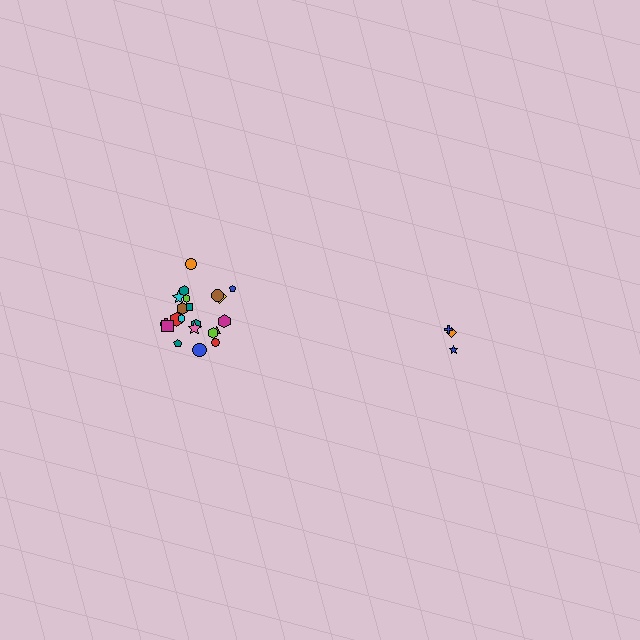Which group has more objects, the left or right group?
The left group.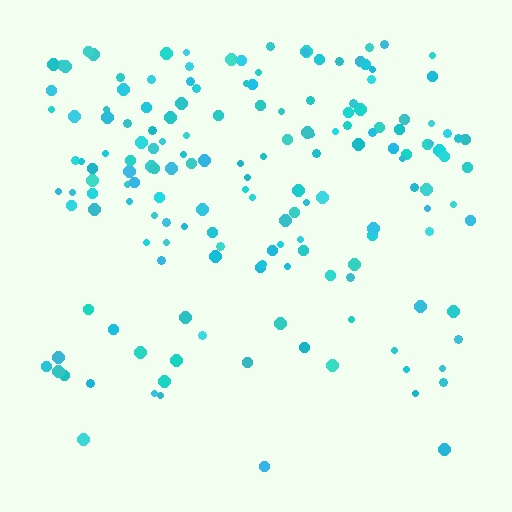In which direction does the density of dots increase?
From bottom to top, with the top side densest.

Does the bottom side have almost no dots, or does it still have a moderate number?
Still a moderate number, just noticeably fewer than the top.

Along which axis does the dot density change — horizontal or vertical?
Vertical.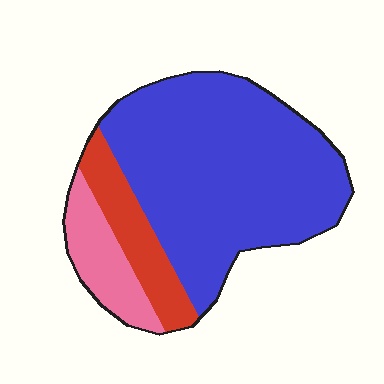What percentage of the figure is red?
Red takes up about one sixth (1/6) of the figure.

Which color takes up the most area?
Blue, at roughly 70%.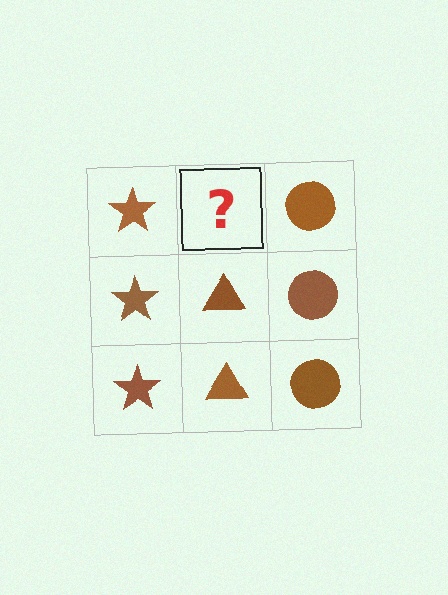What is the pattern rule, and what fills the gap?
The rule is that each column has a consistent shape. The gap should be filled with a brown triangle.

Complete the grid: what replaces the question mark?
The question mark should be replaced with a brown triangle.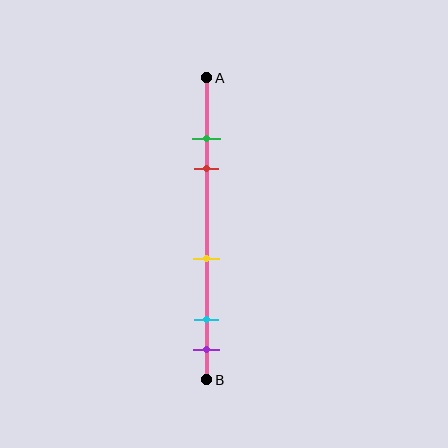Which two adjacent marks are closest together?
The green and red marks are the closest adjacent pair.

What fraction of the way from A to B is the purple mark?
The purple mark is approximately 90% (0.9) of the way from A to B.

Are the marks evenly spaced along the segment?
No, the marks are not evenly spaced.